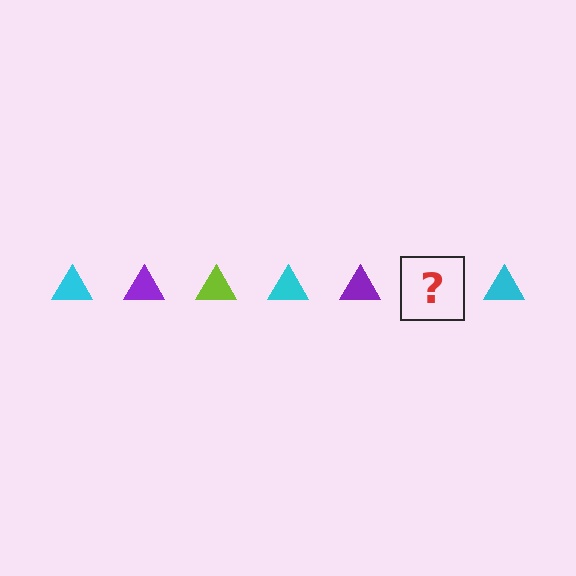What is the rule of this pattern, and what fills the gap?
The rule is that the pattern cycles through cyan, purple, lime triangles. The gap should be filled with a lime triangle.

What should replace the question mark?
The question mark should be replaced with a lime triangle.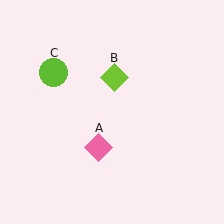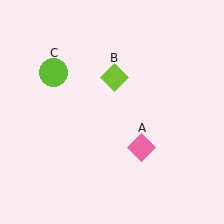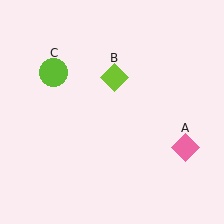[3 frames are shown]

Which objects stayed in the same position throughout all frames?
Lime diamond (object B) and lime circle (object C) remained stationary.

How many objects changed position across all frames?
1 object changed position: pink diamond (object A).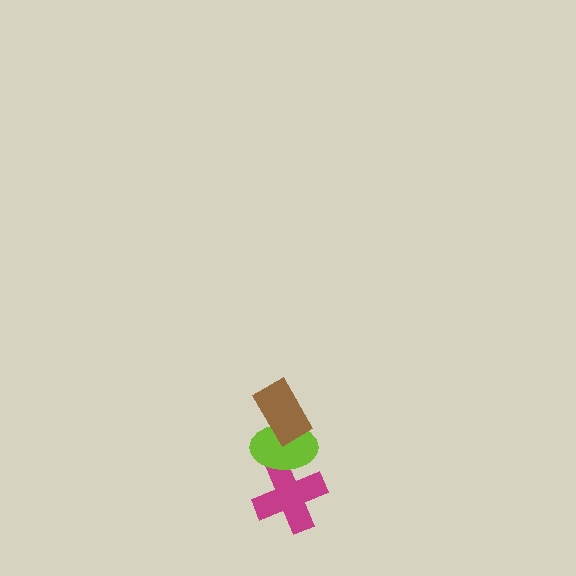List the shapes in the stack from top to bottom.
From top to bottom: the brown rectangle, the lime ellipse, the magenta cross.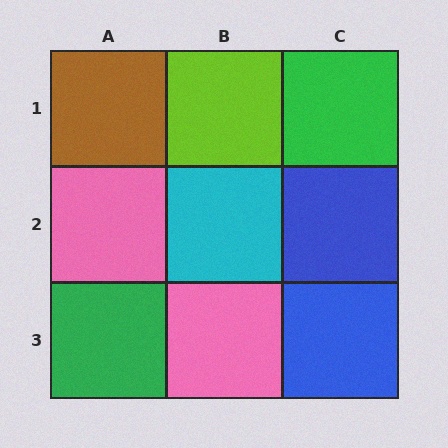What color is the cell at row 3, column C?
Blue.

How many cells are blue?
2 cells are blue.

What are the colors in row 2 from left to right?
Pink, cyan, blue.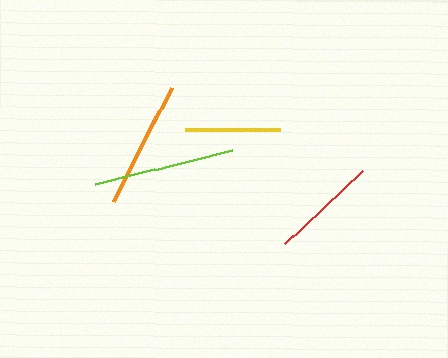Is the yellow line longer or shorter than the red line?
The red line is longer than the yellow line.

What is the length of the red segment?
The red segment is approximately 107 pixels long.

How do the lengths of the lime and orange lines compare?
The lime and orange lines are approximately the same length.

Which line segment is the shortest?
The yellow line is the shortest at approximately 95 pixels.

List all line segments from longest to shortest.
From longest to shortest: lime, orange, red, yellow.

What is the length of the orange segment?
The orange segment is approximately 129 pixels long.